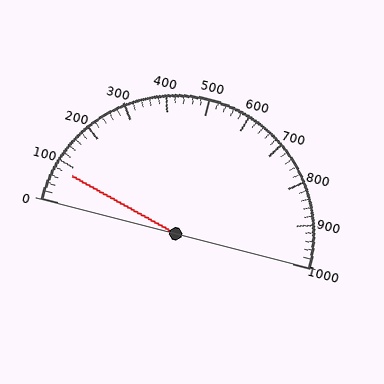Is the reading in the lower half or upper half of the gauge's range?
The reading is in the lower half of the range (0 to 1000).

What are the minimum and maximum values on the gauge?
The gauge ranges from 0 to 1000.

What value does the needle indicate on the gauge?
The needle indicates approximately 80.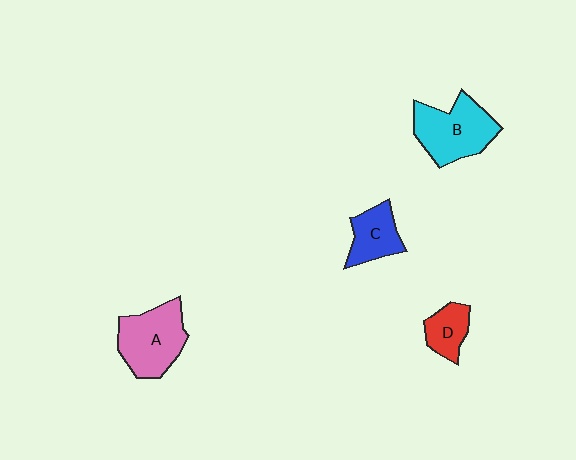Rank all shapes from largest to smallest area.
From largest to smallest: B (cyan), A (pink), C (blue), D (red).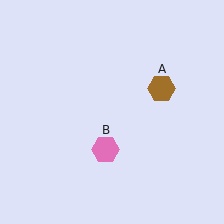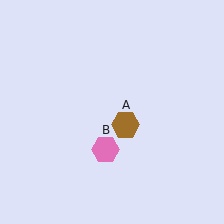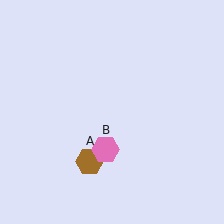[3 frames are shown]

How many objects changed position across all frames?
1 object changed position: brown hexagon (object A).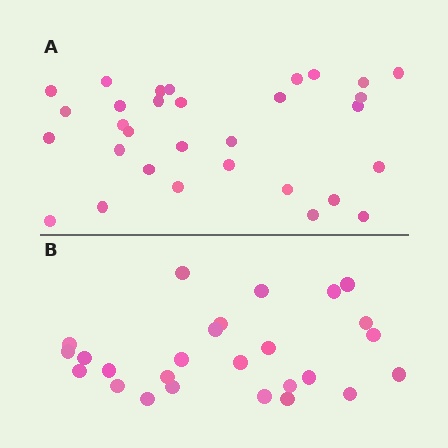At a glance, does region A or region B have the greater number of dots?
Region A (the top region) has more dots.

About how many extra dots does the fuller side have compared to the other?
Region A has about 5 more dots than region B.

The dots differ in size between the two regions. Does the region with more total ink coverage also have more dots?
No. Region B has more total ink coverage because its dots are larger, but region A actually contains more individual dots. Total area can be misleading — the number of items is what matters here.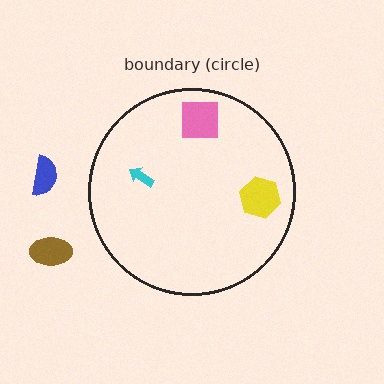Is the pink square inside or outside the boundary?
Inside.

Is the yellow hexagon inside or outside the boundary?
Inside.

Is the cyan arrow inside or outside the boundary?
Inside.